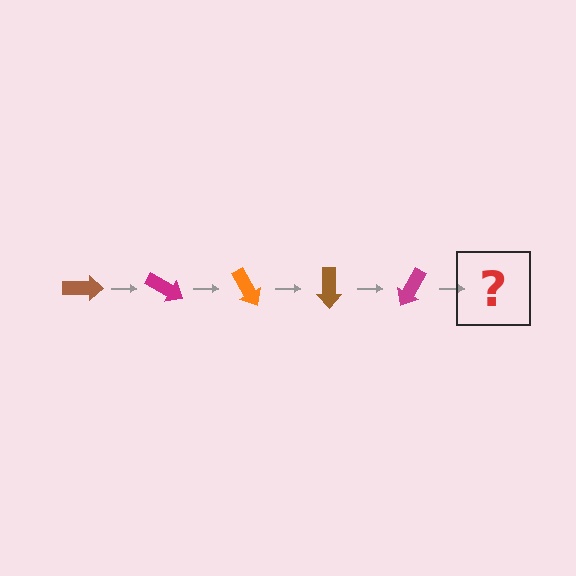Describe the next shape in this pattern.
It should be an orange arrow, rotated 150 degrees from the start.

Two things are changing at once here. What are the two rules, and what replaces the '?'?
The two rules are that it rotates 30 degrees each step and the color cycles through brown, magenta, and orange. The '?' should be an orange arrow, rotated 150 degrees from the start.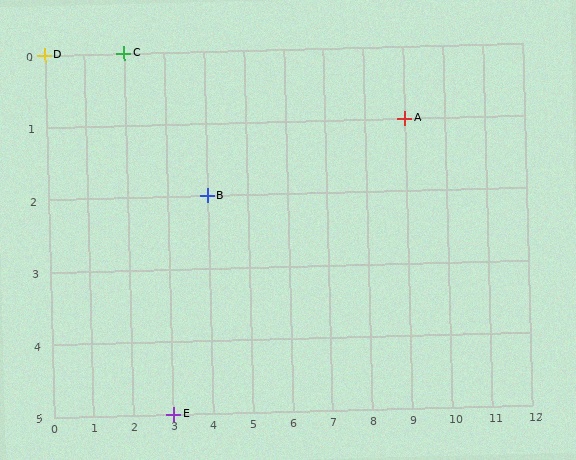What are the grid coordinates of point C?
Point C is at grid coordinates (2, 0).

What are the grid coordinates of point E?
Point E is at grid coordinates (3, 5).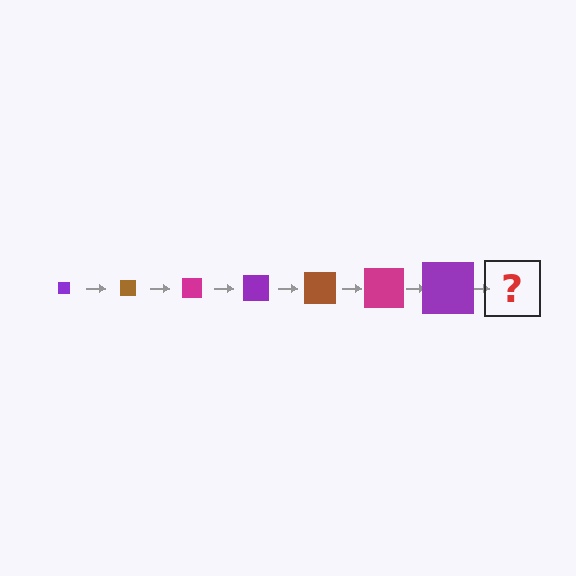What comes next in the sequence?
The next element should be a brown square, larger than the previous one.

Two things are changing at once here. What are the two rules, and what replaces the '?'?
The two rules are that the square grows larger each step and the color cycles through purple, brown, and magenta. The '?' should be a brown square, larger than the previous one.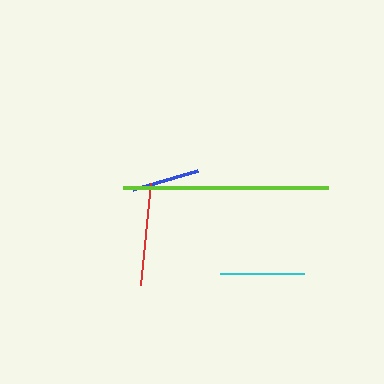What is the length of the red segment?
The red segment is approximately 103 pixels long.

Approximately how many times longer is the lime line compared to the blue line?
The lime line is approximately 3.0 times the length of the blue line.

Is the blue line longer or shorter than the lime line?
The lime line is longer than the blue line.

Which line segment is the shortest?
The blue line is the shortest at approximately 67 pixels.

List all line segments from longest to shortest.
From longest to shortest: lime, red, cyan, blue.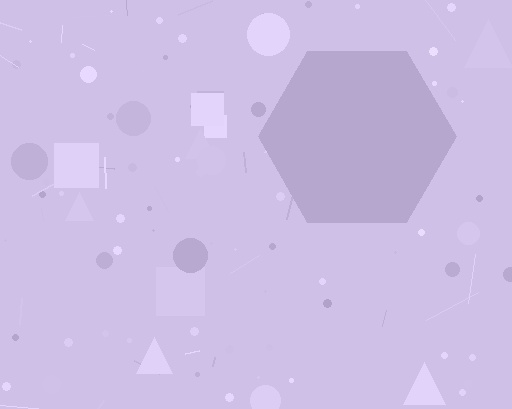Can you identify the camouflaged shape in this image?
The camouflaged shape is a hexagon.